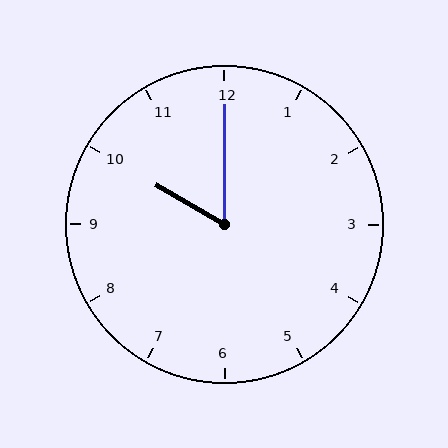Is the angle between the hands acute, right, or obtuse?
It is acute.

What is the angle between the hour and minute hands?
Approximately 60 degrees.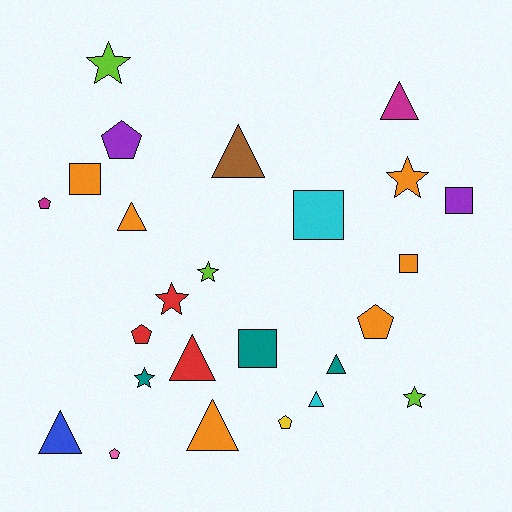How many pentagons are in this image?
There are 6 pentagons.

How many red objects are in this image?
There are 3 red objects.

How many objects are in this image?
There are 25 objects.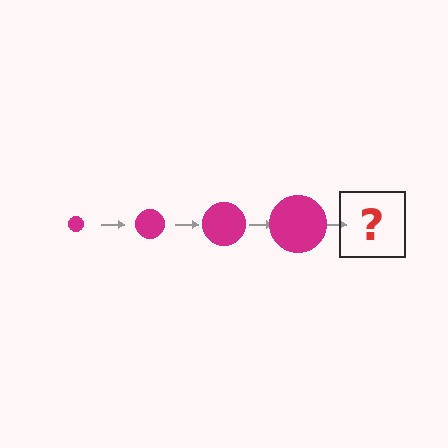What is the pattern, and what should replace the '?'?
The pattern is that the circle gets progressively larger each step. The '?' should be a magenta circle, larger than the previous one.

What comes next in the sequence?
The next element should be a magenta circle, larger than the previous one.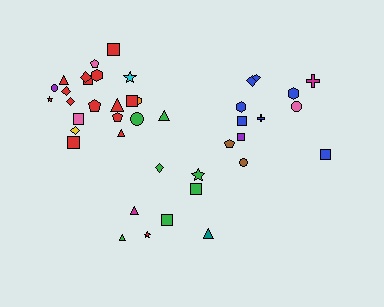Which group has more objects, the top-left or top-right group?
The top-left group.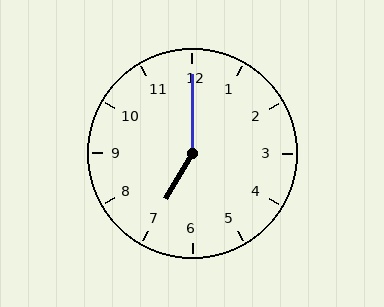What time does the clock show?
7:00.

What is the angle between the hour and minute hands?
Approximately 150 degrees.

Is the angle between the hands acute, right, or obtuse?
It is obtuse.